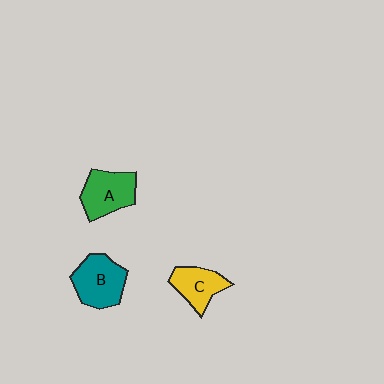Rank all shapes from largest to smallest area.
From largest to smallest: B (teal), A (green), C (yellow).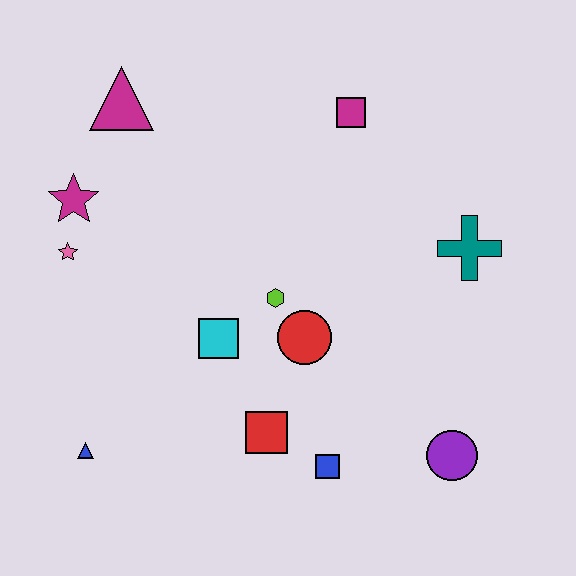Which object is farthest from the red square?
The magenta triangle is farthest from the red square.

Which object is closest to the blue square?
The red square is closest to the blue square.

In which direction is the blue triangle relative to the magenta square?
The blue triangle is below the magenta square.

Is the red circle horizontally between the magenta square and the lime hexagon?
Yes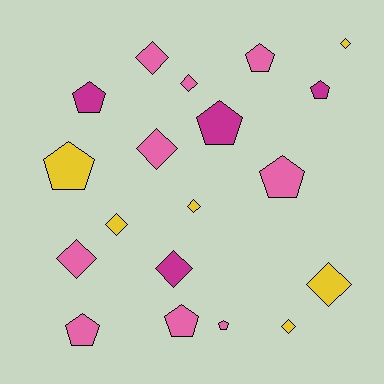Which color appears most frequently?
Pink, with 9 objects.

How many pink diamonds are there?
There are 4 pink diamonds.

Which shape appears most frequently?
Diamond, with 10 objects.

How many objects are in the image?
There are 19 objects.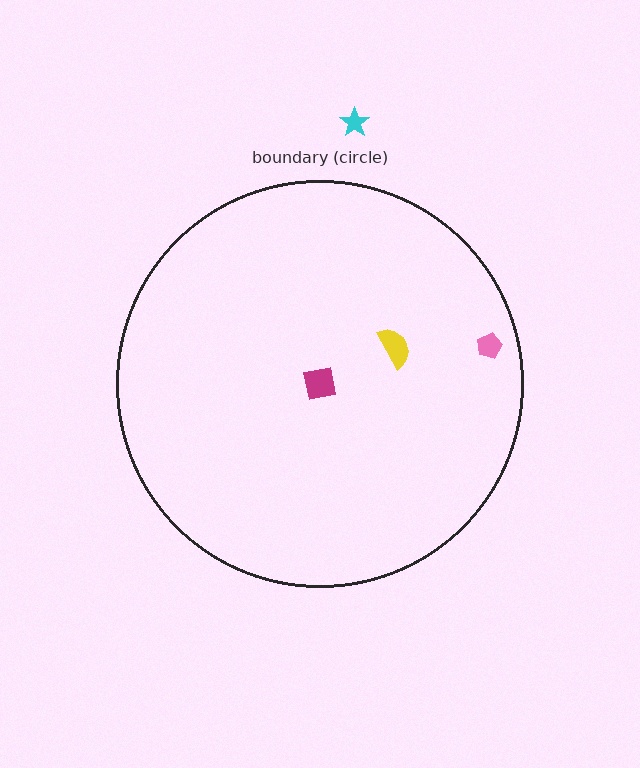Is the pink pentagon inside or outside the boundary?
Inside.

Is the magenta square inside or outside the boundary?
Inside.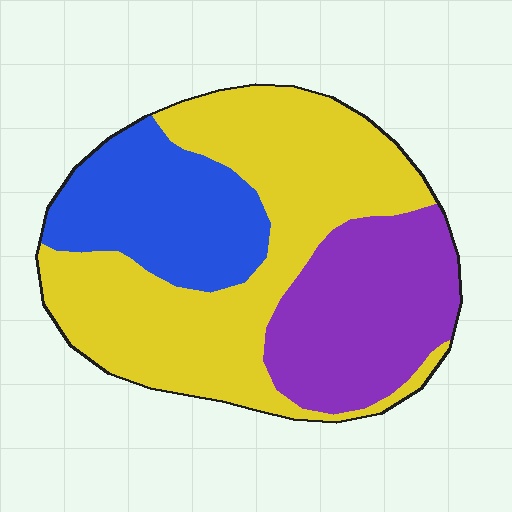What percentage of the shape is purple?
Purple covers 27% of the shape.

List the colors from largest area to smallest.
From largest to smallest: yellow, purple, blue.